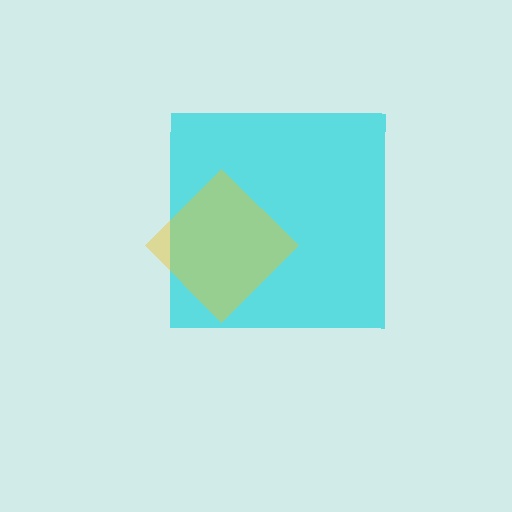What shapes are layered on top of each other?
The layered shapes are: a cyan square, a yellow diamond.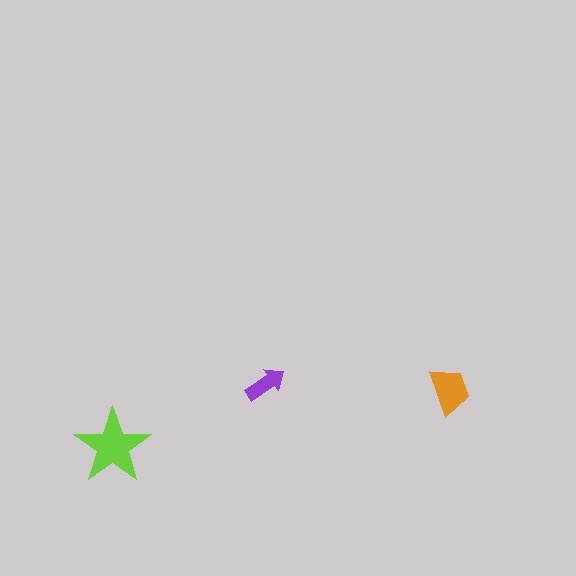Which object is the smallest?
The purple arrow.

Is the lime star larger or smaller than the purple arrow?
Larger.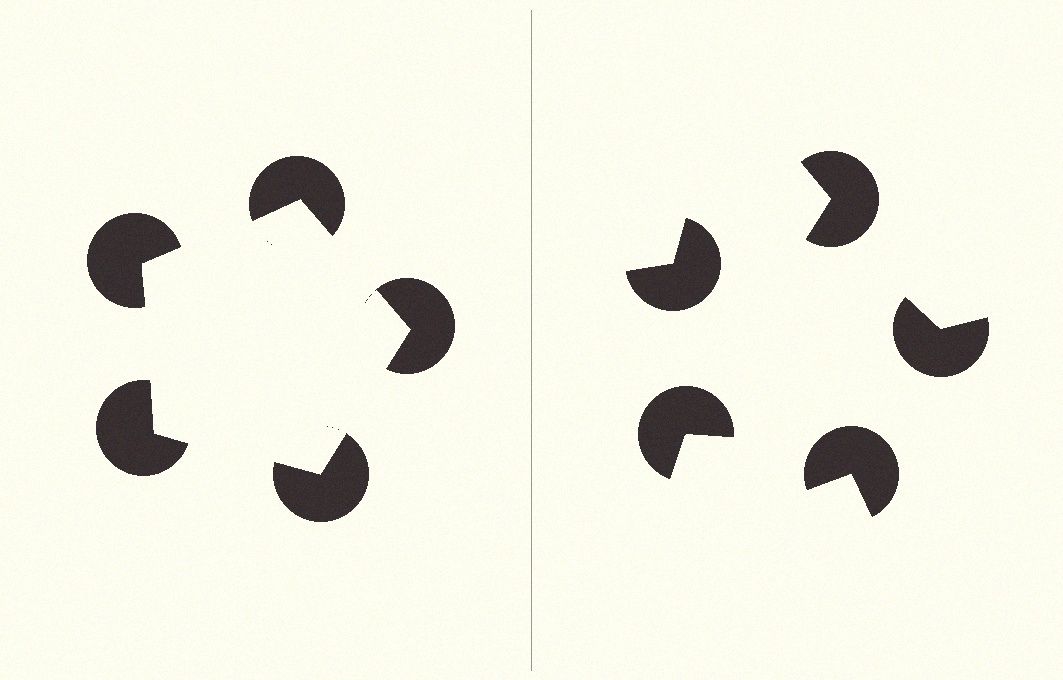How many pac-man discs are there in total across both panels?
10 — 5 on each side.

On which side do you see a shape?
An illusory pentagon appears on the left side. On the right side the wedge cuts are rotated, so no coherent shape forms.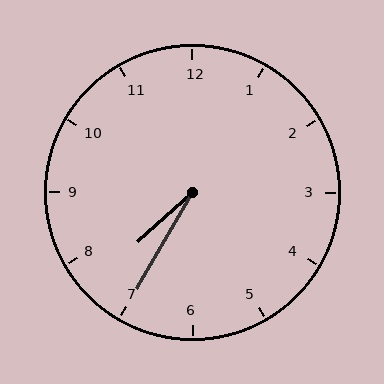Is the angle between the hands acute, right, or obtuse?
It is acute.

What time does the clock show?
7:35.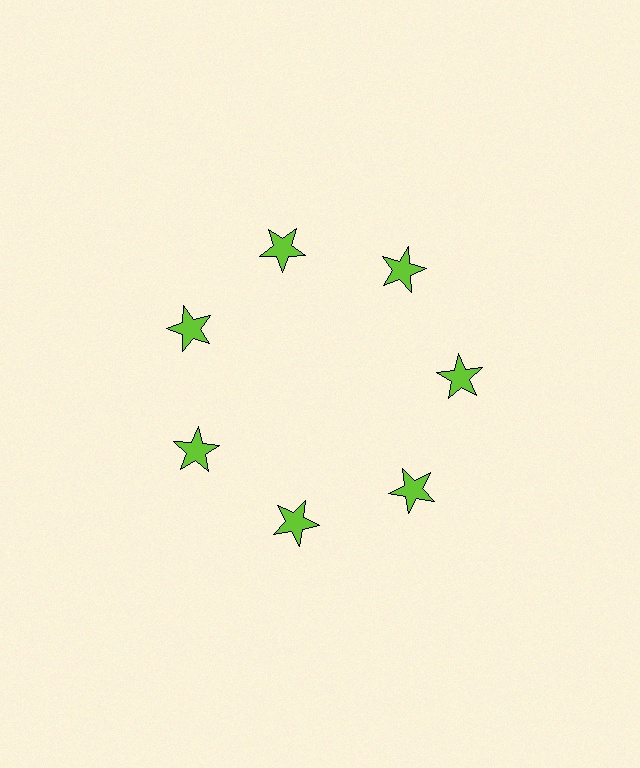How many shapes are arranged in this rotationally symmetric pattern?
There are 7 shapes, arranged in 7 groups of 1.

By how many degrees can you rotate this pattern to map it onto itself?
The pattern maps onto itself every 51 degrees of rotation.